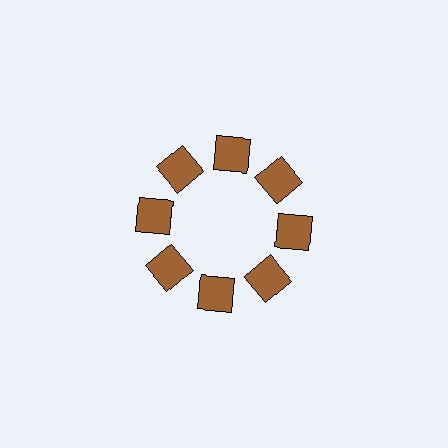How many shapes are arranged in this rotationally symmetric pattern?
There are 8 shapes, arranged in 8 groups of 1.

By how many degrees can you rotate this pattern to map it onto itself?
The pattern maps onto itself every 45 degrees of rotation.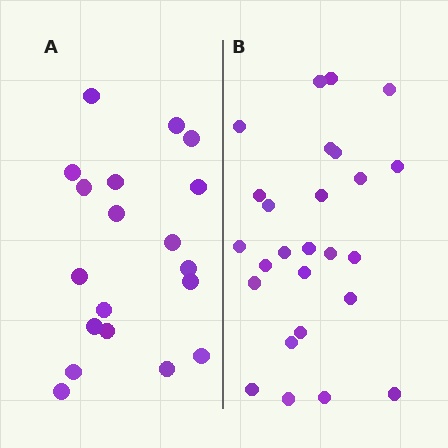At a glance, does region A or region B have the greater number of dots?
Region B (the right region) has more dots.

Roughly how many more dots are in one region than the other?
Region B has roughly 8 or so more dots than region A.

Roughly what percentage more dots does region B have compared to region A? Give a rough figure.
About 35% more.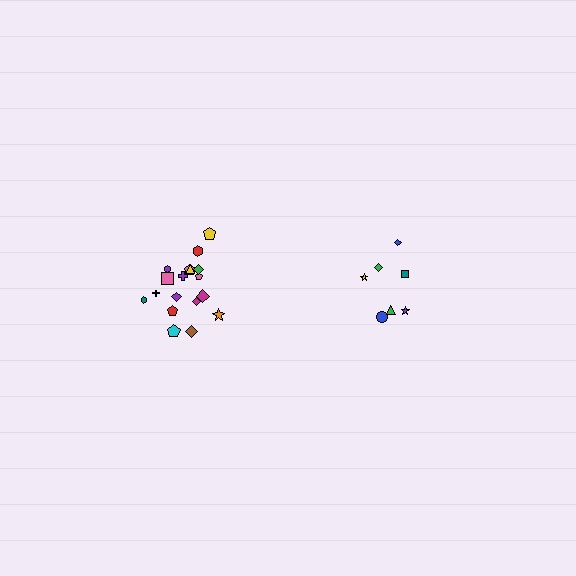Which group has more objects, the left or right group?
The left group.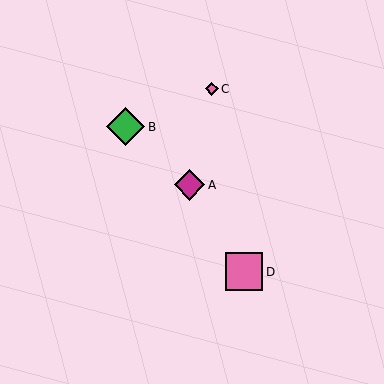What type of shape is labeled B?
Shape B is a green diamond.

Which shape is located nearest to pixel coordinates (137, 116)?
The green diamond (labeled B) at (126, 127) is nearest to that location.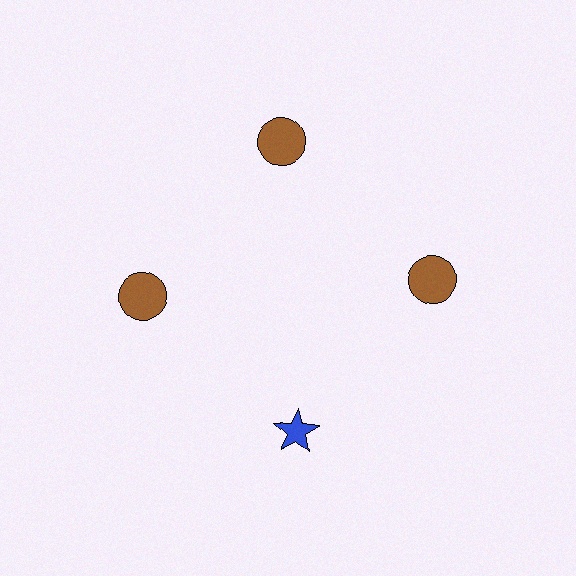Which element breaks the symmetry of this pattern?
The blue star at roughly the 6 o'clock position breaks the symmetry. All other shapes are brown circles.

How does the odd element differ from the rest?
It differs in both color (blue instead of brown) and shape (star instead of circle).